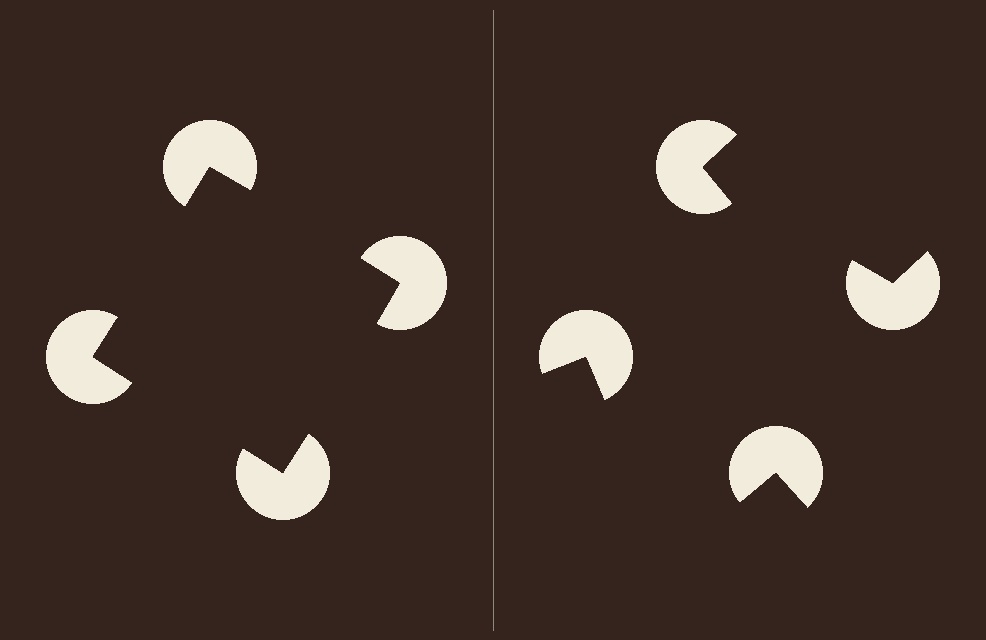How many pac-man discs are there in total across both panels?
8 — 4 on each side.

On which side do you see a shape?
An illusory square appears on the left side. On the right side the wedge cuts are rotated, so no coherent shape forms.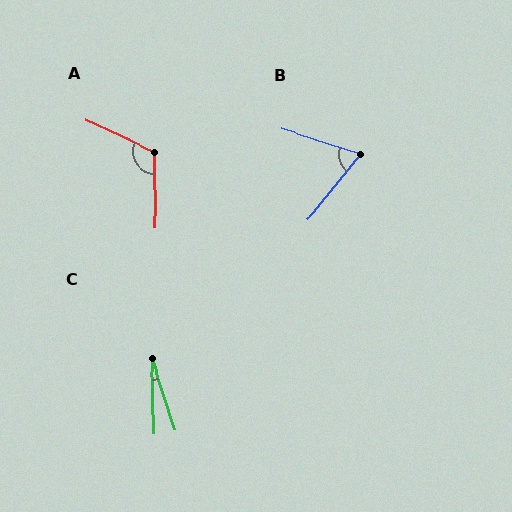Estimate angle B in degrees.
Approximately 68 degrees.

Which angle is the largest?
A, at approximately 115 degrees.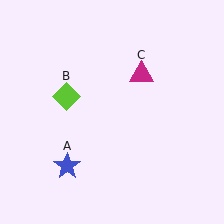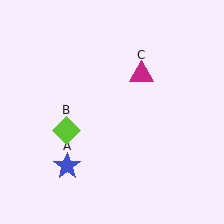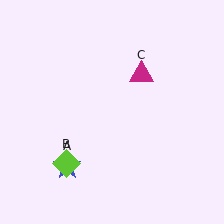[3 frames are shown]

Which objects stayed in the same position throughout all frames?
Blue star (object A) and magenta triangle (object C) remained stationary.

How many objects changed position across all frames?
1 object changed position: lime diamond (object B).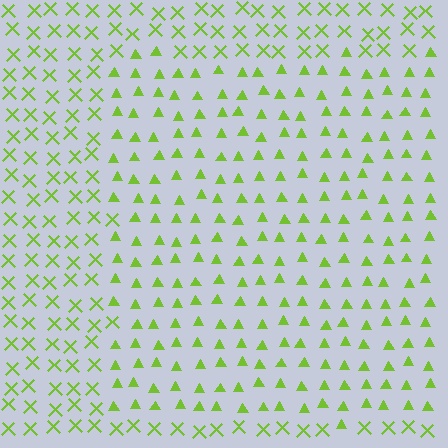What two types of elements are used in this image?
The image uses triangles inside the rectangle region and X marks outside it.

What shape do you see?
I see a rectangle.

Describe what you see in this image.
The image is filled with small lime elements arranged in a uniform grid. A rectangle-shaped region contains triangles, while the surrounding area contains X marks. The boundary is defined purely by the change in element shape.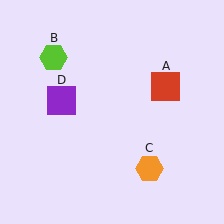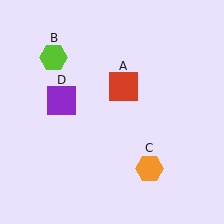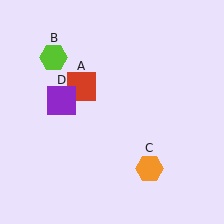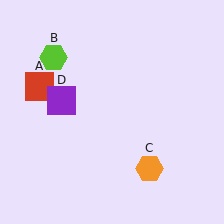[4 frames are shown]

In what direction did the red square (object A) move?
The red square (object A) moved left.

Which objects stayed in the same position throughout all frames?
Lime hexagon (object B) and orange hexagon (object C) and purple square (object D) remained stationary.